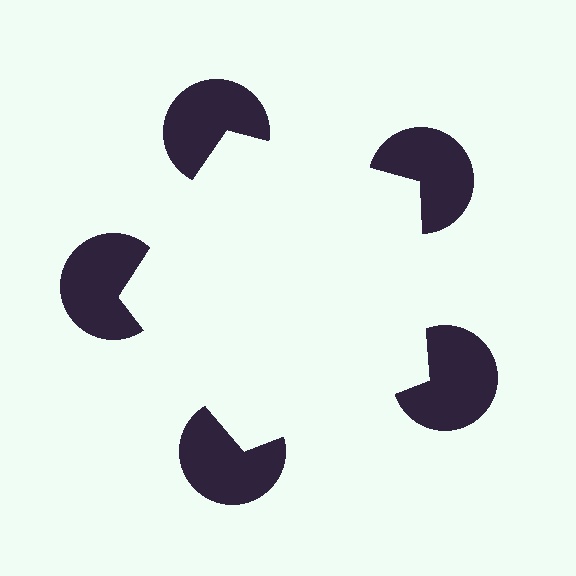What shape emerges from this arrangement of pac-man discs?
An illusory pentagon — its edges are inferred from the aligned wedge cuts in the pac-man discs, not physically drawn.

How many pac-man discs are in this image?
There are 5 — one at each vertex of the illusory pentagon.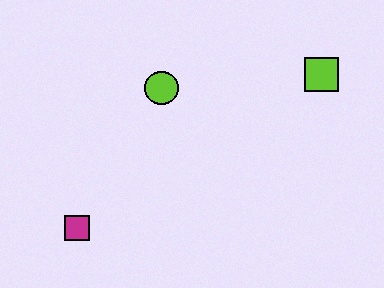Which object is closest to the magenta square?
The lime circle is closest to the magenta square.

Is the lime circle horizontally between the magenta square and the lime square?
Yes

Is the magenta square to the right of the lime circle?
No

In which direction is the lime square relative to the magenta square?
The lime square is to the right of the magenta square.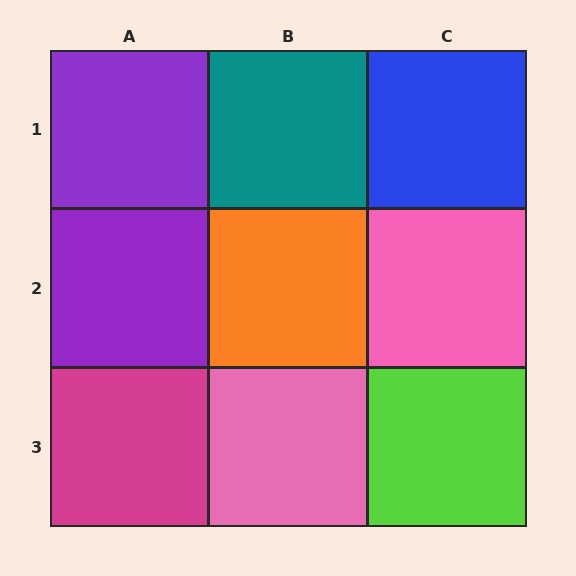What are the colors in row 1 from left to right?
Purple, teal, blue.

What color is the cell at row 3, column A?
Magenta.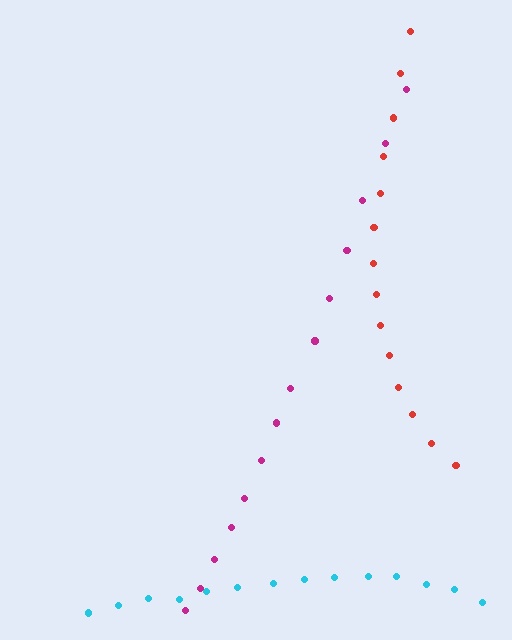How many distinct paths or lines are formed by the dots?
There are 3 distinct paths.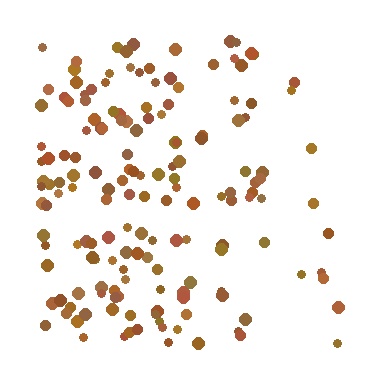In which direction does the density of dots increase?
From right to left, with the left side densest.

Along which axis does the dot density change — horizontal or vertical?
Horizontal.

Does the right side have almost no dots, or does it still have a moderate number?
Still a moderate number, just noticeably fewer than the left.